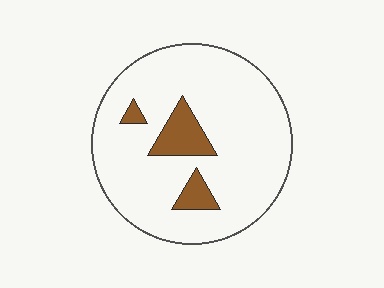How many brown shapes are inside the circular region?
3.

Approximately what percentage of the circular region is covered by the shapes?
Approximately 10%.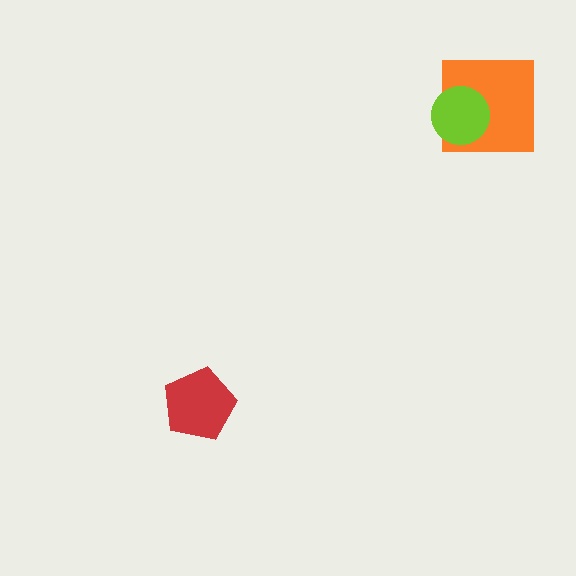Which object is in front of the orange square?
The lime circle is in front of the orange square.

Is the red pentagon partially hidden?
No, no other shape covers it.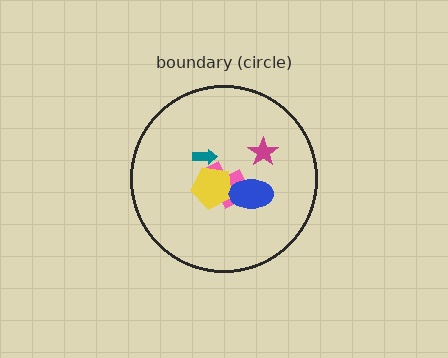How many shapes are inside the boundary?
5 inside, 0 outside.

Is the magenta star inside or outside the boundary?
Inside.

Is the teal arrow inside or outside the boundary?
Inside.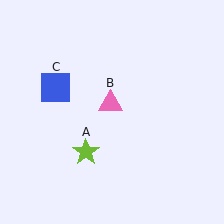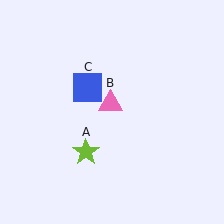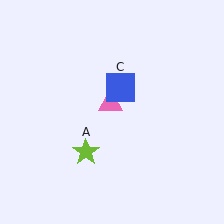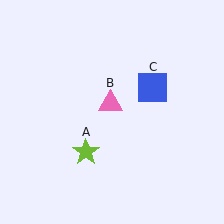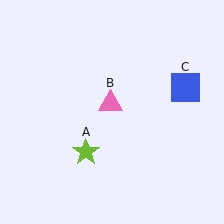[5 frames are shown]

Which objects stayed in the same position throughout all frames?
Lime star (object A) and pink triangle (object B) remained stationary.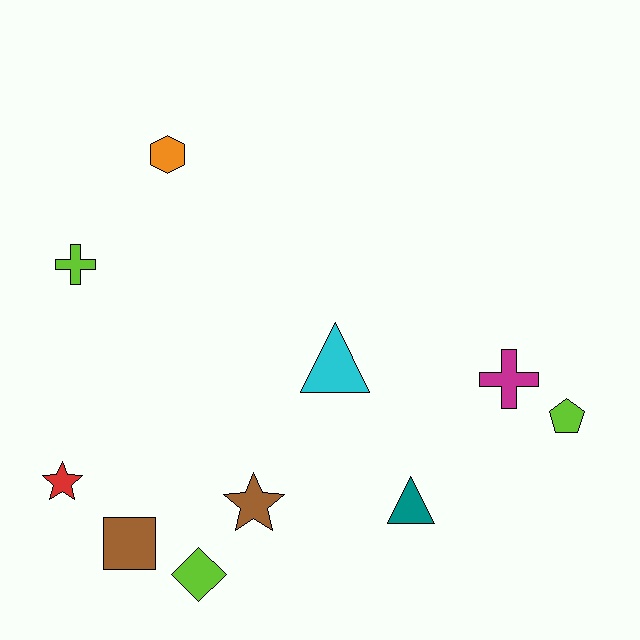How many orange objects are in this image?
There is 1 orange object.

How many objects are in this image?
There are 10 objects.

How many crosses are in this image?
There are 2 crosses.